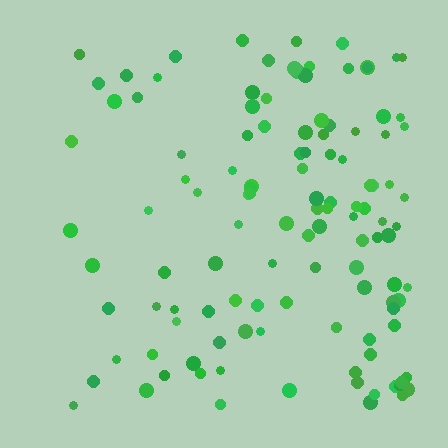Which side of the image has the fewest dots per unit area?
The left.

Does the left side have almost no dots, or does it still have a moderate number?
Still a moderate number, just noticeably fewer than the right.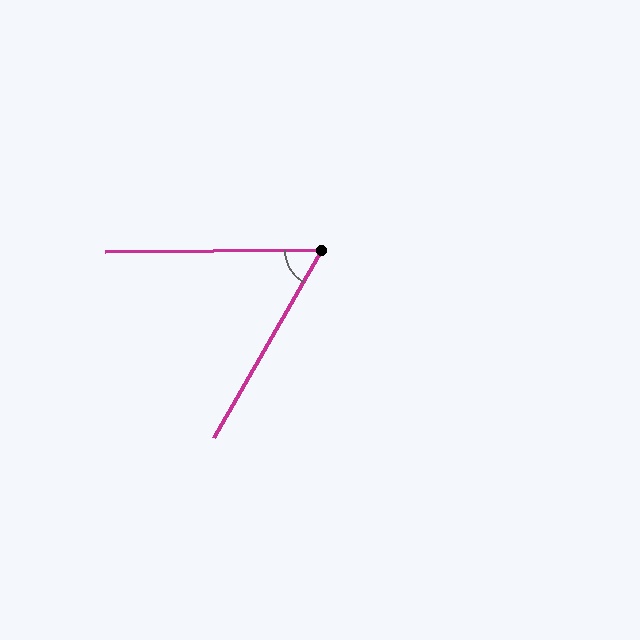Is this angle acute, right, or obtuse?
It is acute.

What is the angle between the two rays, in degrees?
Approximately 60 degrees.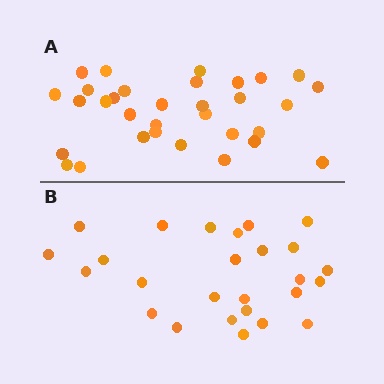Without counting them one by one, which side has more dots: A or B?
Region A (the top region) has more dots.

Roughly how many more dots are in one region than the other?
Region A has about 6 more dots than region B.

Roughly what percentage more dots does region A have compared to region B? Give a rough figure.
About 25% more.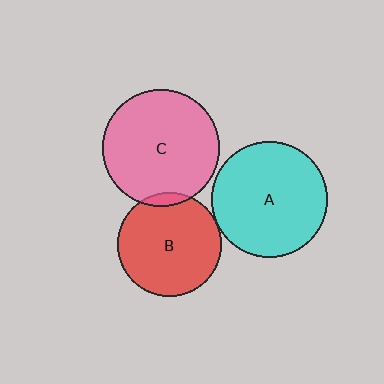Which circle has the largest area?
Circle C (pink).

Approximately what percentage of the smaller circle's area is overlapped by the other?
Approximately 5%.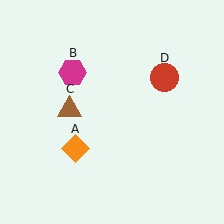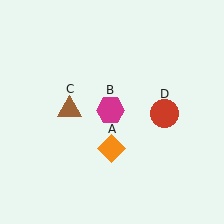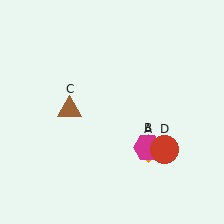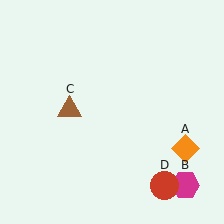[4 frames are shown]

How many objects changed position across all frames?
3 objects changed position: orange diamond (object A), magenta hexagon (object B), red circle (object D).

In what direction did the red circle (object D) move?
The red circle (object D) moved down.